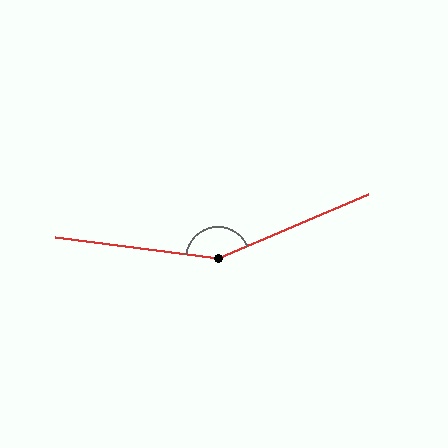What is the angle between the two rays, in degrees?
Approximately 149 degrees.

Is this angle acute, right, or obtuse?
It is obtuse.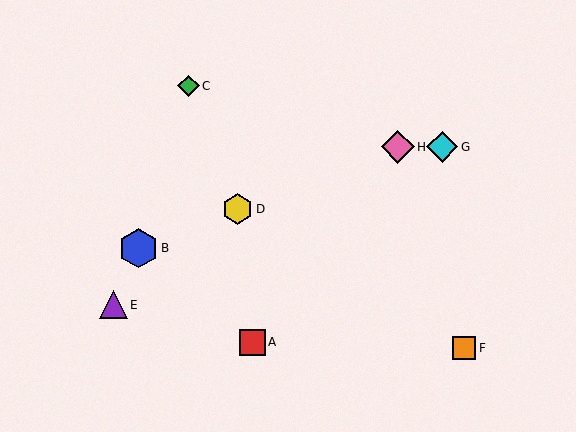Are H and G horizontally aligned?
Yes, both are at y≈147.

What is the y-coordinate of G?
Object G is at y≈147.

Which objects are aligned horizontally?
Objects G, H are aligned horizontally.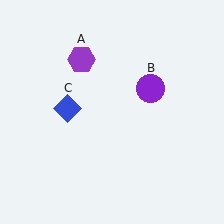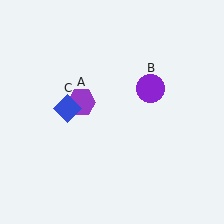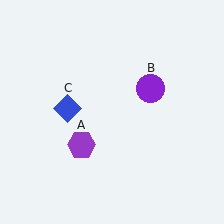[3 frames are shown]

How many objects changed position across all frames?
1 object changed position: purple hexagon (object A).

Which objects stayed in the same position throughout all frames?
Purple circle (object B) and blue diamond (object C) remained stationary.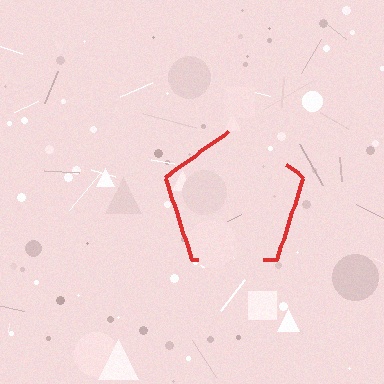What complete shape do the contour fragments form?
The contour fragments form a pentagon.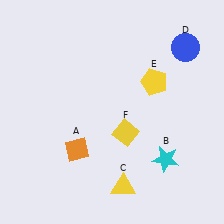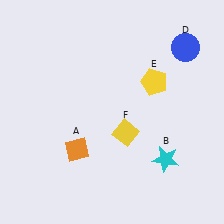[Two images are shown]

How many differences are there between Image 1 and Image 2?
There is 1 difference between the two images.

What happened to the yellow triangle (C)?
The yellow triangle (C) was removed in Image 2. It was in the bottom-right area of Image 1.